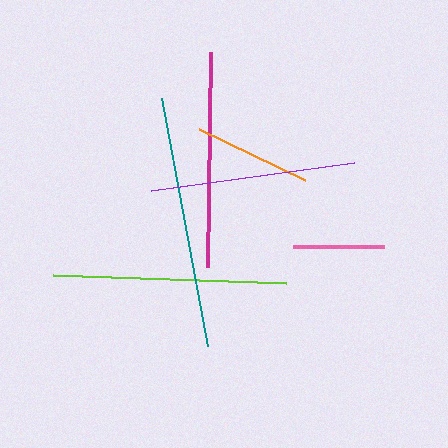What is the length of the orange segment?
The orange segment is approximately 118 pixels long.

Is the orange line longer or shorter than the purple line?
The purple line is longer than the orange line.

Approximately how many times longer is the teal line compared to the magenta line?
The teal line is approximately 1.2 times the length of the magenta line.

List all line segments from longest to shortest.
From longest to shortest: teal, lime, magenta, purple, orange, pink.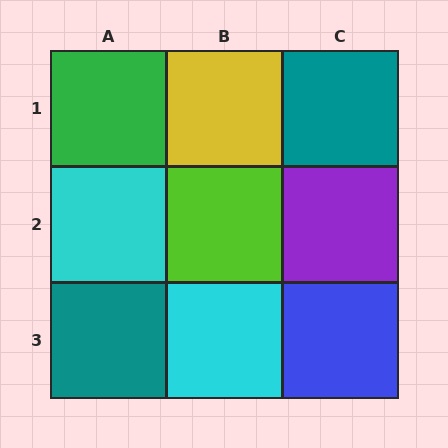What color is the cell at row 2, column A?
Cyan.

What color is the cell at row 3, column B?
Cyan.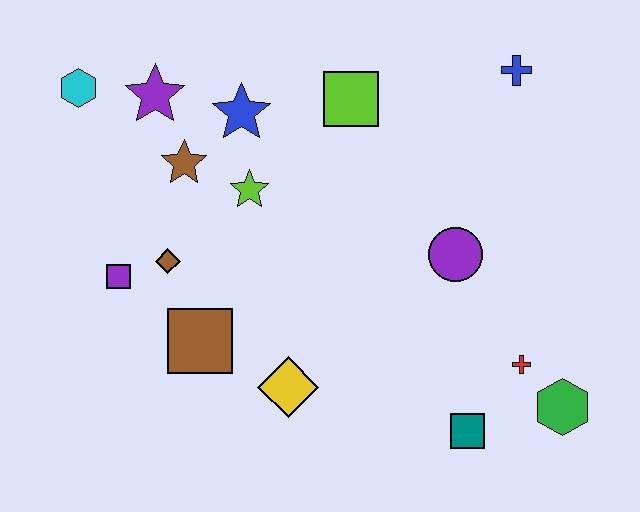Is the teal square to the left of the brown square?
No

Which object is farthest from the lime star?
The green hexagon is farthest from the lime star.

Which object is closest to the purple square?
The brown diamond is closest to the purple square.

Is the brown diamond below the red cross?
No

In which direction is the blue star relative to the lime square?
The blue star is to the left of the lime square.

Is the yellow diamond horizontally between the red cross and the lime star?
Yes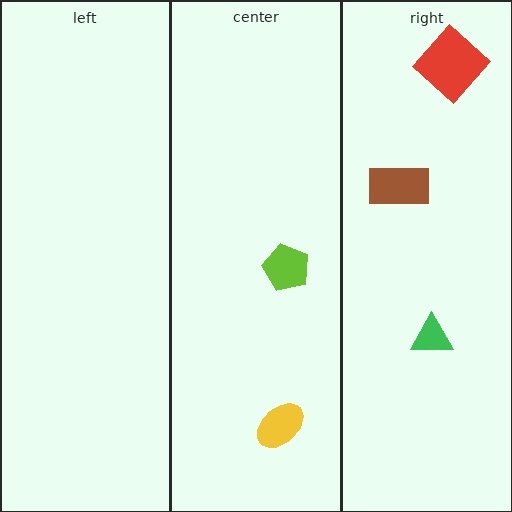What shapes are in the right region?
The green triangle, the red diamond, the brown rectangle.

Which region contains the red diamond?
The right region.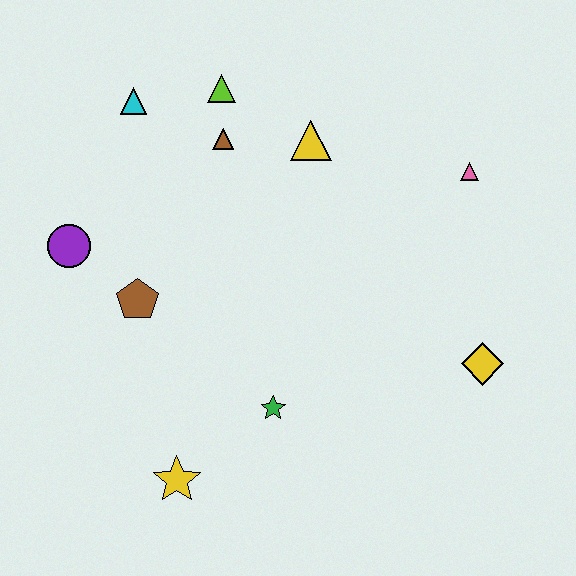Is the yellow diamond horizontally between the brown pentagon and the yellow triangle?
No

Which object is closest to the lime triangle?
The brown triangle is closest to the lime triangle.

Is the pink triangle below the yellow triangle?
Yes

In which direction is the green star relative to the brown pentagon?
The green star is to the right of the brown pentagon.